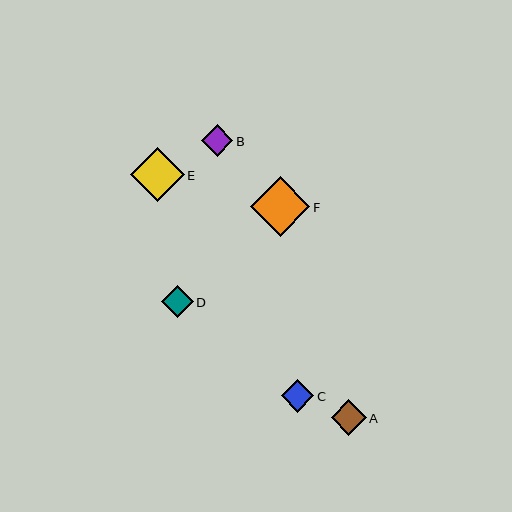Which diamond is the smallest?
Diamond B is the smallest with a size of approximately 32 pixels.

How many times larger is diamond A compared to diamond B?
Diamond A is approximately 1.1 times the size of diamond B.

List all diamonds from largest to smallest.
From largest to smallest: F, E, A, C, D, B.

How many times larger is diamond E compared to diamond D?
Diamond E is approximately 1.7 times the size of diamond D.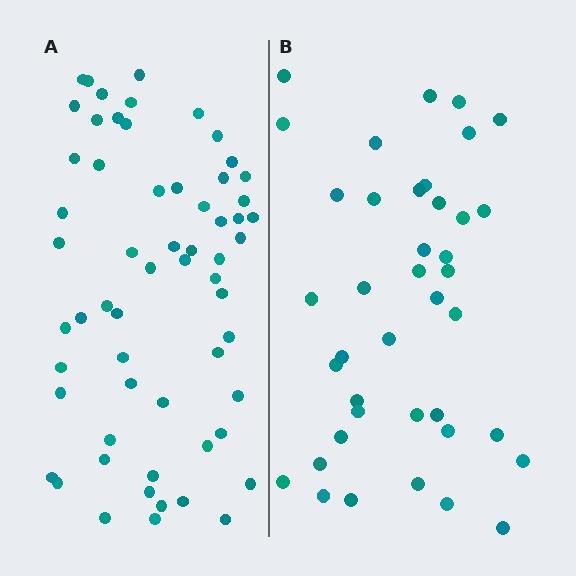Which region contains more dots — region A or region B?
Region A (the left region) has more dots.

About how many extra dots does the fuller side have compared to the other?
Region A has approximately 20 more dots than region B.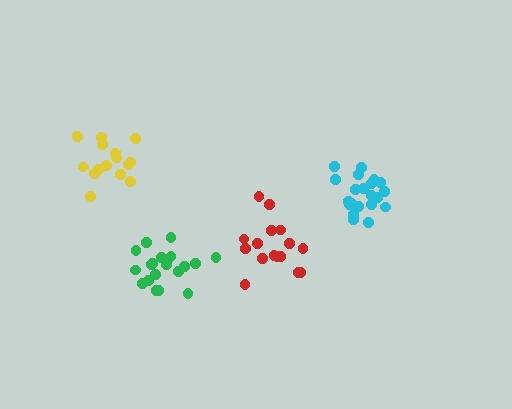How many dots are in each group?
Group 1: 19 dots, Group 2: 16 dots, Group 3: 15 dots, Group 4: 21 dots (71 total).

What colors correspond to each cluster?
The clusters are colored: green, red, yellow, cyan.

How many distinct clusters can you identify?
There are 4 distinct clusters.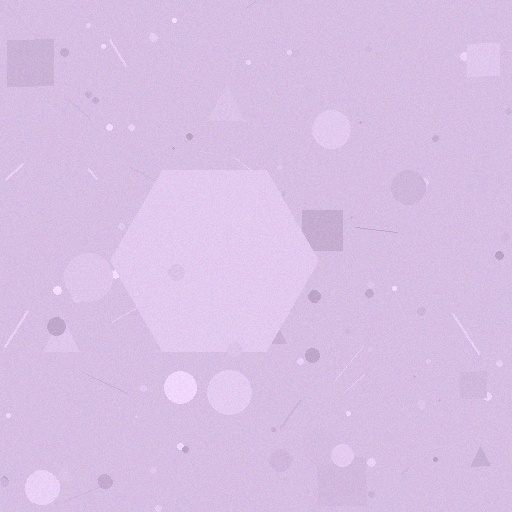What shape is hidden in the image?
A hexagon is hidden in the image.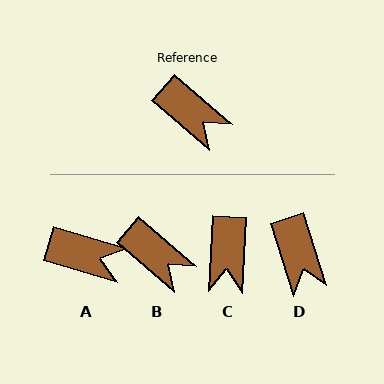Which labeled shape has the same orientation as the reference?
B.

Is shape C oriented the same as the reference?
No, it is off by about 52 degrees.